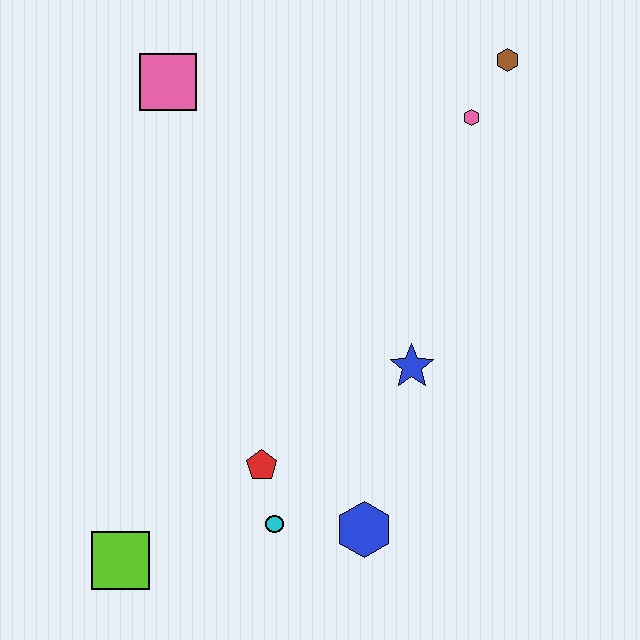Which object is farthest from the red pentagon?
The brown hexagon is farthest from the red pentagon.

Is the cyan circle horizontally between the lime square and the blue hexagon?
Yes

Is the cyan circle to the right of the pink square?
Yes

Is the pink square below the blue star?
No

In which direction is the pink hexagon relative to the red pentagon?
The pink hexagon is above the red pentagon.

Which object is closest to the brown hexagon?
The pink hexagon is closest to the brown hexagon.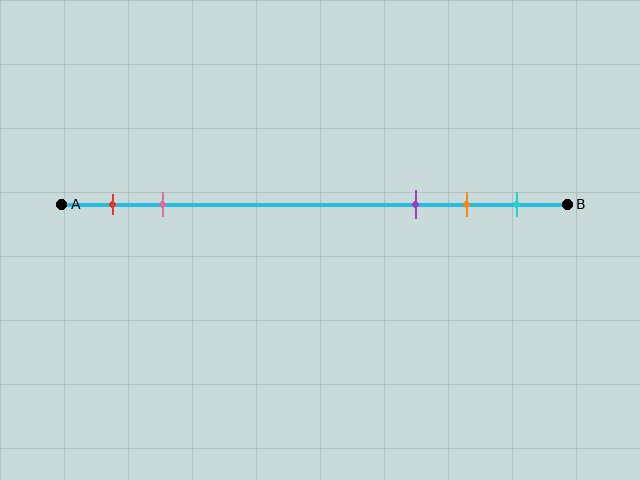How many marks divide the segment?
There are 5 marks dividing the segment.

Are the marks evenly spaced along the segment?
No, the marks are not evenly spaced.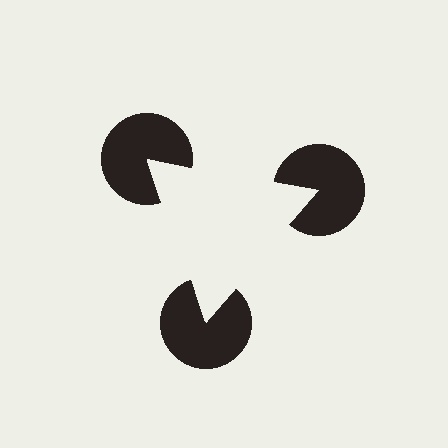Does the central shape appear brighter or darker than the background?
It typically appears slightly brighter than the background, even though no actual brightness change is drawn.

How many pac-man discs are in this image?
There are 3 — one at each vertex of the illusory triangle.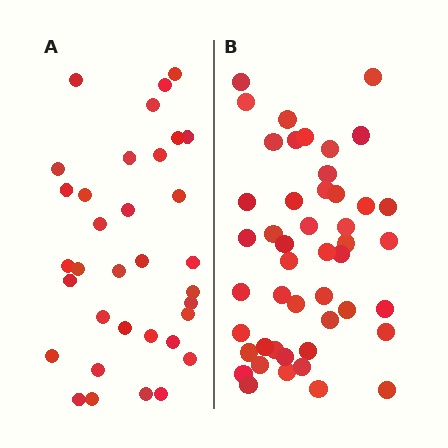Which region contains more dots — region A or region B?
Region B (the right region) has more dots.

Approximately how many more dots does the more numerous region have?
Region B has approximately 15 more dots than region A.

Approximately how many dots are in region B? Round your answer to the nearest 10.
About 50 dots. (The exact count is 47, which rounds to 50.)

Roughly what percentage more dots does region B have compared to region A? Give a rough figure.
About 40% more.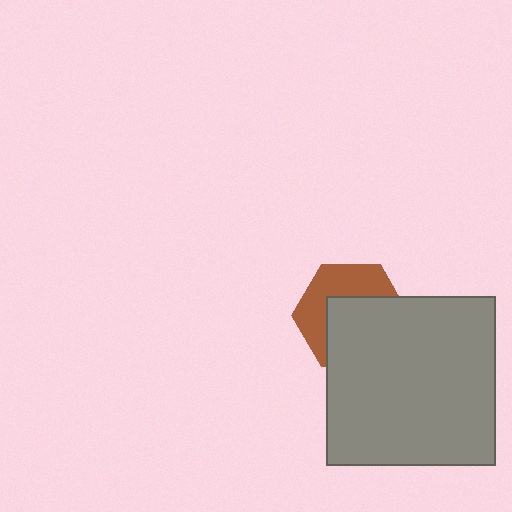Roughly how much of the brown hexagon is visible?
A small part of it is visible (roughly 44%).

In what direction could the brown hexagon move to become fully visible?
The brown hexagon could move toward the upper-left. That would shift it out from behind the gray square entirely.